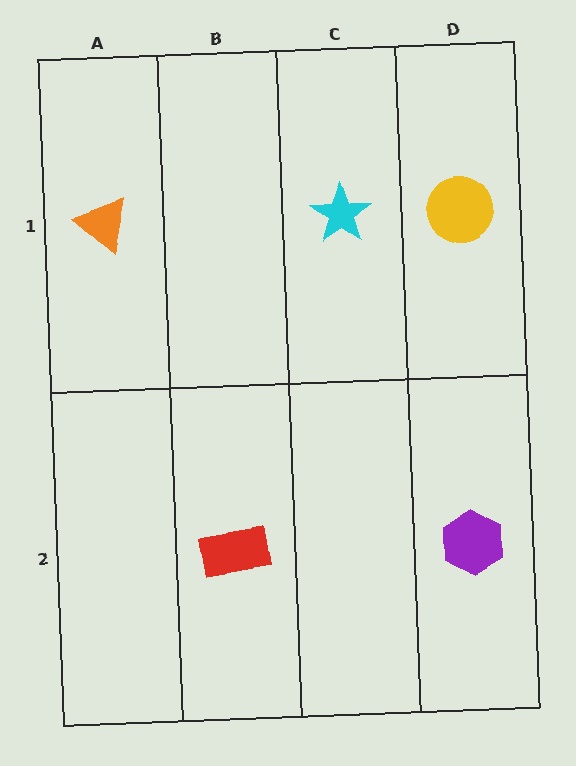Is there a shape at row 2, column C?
No, that cell is empty.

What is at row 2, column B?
A red rectangle.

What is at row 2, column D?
A purple hexagon.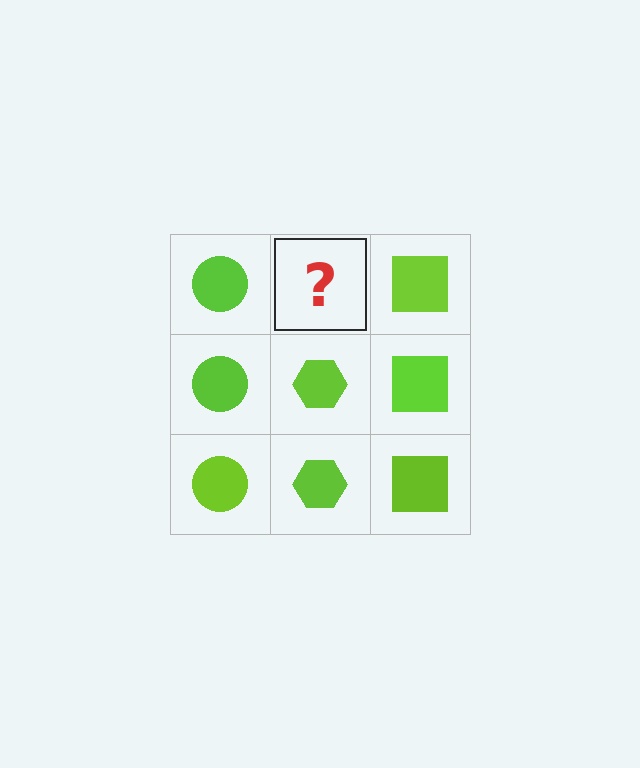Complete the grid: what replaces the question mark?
The question mark should be replaced with a lime hexagon.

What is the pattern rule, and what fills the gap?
The rule is that each column has a consistent shape. The gap should be filled with a lime hexagon.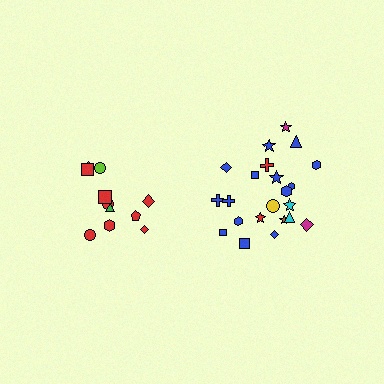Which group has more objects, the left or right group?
The right group.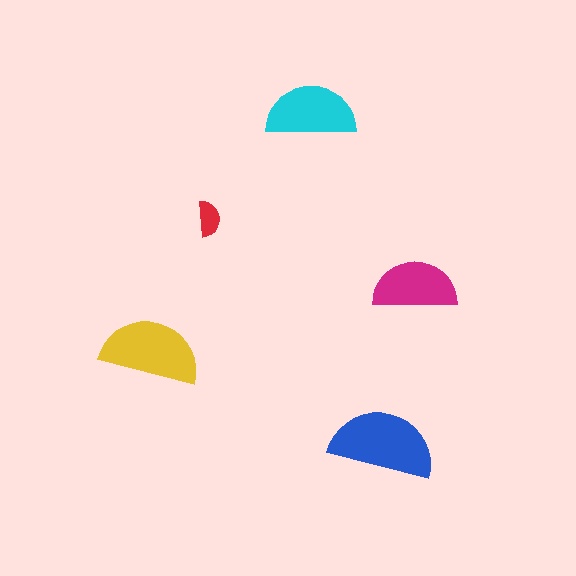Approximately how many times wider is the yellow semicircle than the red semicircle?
About 3 times wider.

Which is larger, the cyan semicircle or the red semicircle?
The cyan one.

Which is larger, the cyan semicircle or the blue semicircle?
The blue one.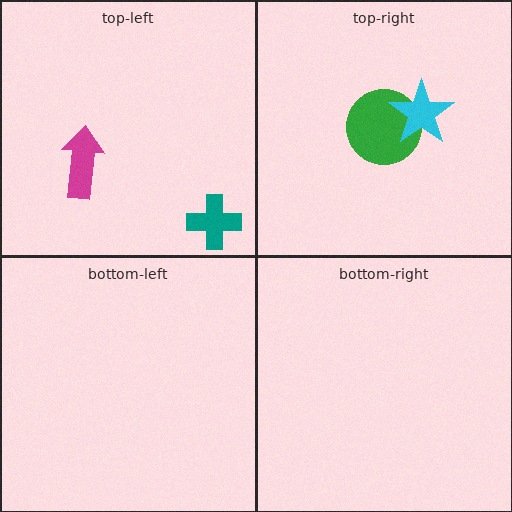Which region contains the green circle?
The top-right region.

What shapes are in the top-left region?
The magenta arrow, the teal cross.